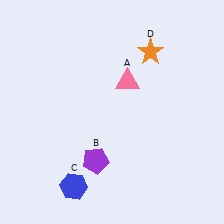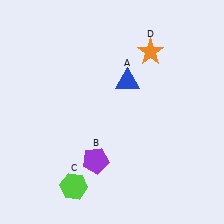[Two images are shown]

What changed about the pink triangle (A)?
In Image 1, A is pink. In Image 2, it changed to blue.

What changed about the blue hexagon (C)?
In Image 1, C is blue. In Image 2, it changed to lime.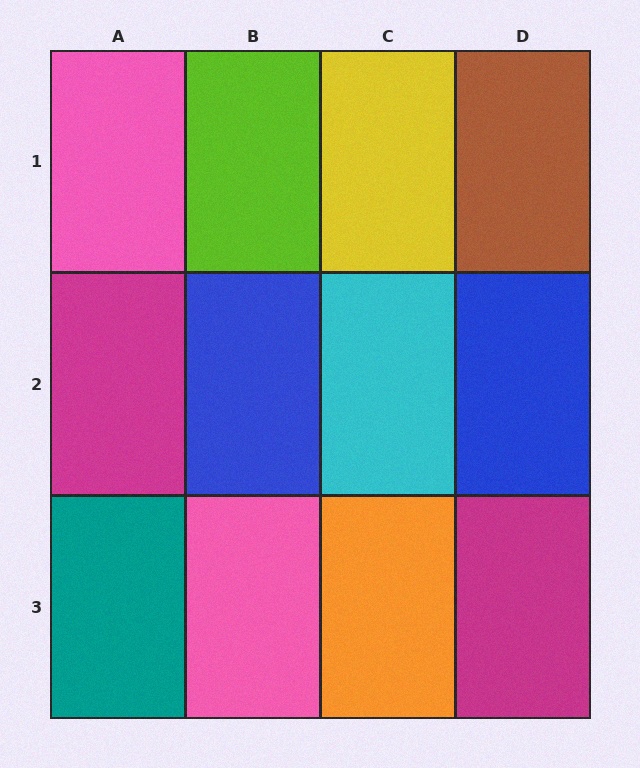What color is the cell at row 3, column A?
Teal.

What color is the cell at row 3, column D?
Magenta.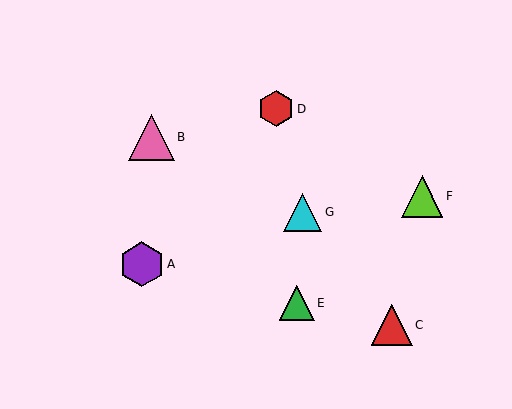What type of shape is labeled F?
Shape F is a lime triangle.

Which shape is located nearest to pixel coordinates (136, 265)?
The purple hexagon (labeled A) at (142, 264) is nearest to that location.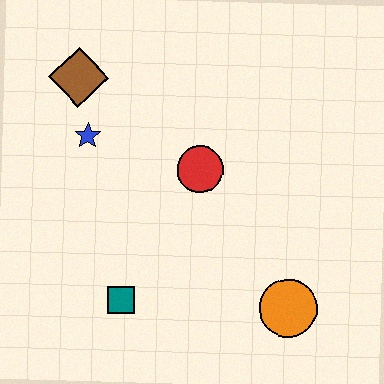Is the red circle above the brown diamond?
No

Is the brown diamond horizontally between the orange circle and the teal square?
No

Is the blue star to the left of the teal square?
Yes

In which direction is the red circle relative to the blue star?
The red circle is to the right of the blue star.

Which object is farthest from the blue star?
The orange circle is farthest from the blue star.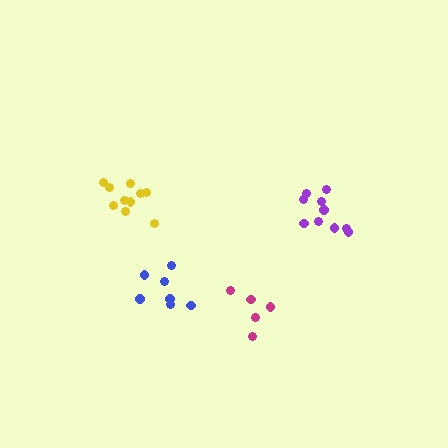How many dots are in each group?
Group 1: 5 dots, Group 2: 7 dots, Group 3: 10 dots, Group 4: 10 dots (32 total).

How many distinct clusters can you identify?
There are 4 distinct clusters.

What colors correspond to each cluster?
The clusters are colored: magenta, blue, yellow, purple.